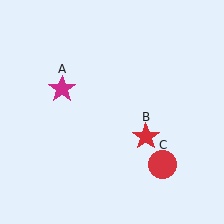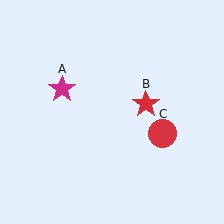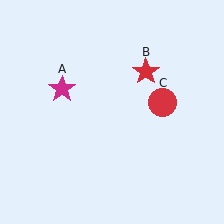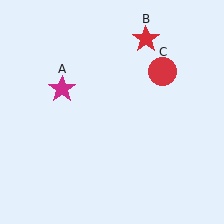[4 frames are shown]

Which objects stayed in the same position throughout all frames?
Magenta star (object A) remained stationary.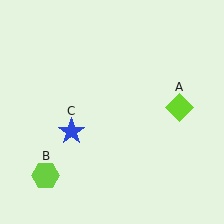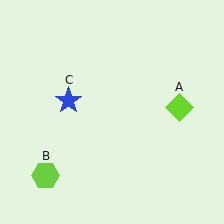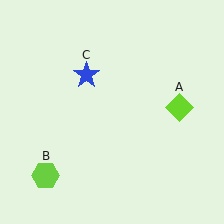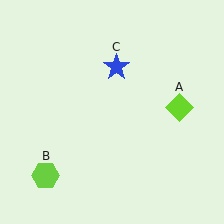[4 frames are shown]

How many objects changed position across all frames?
1 object changed position: blue star (object C).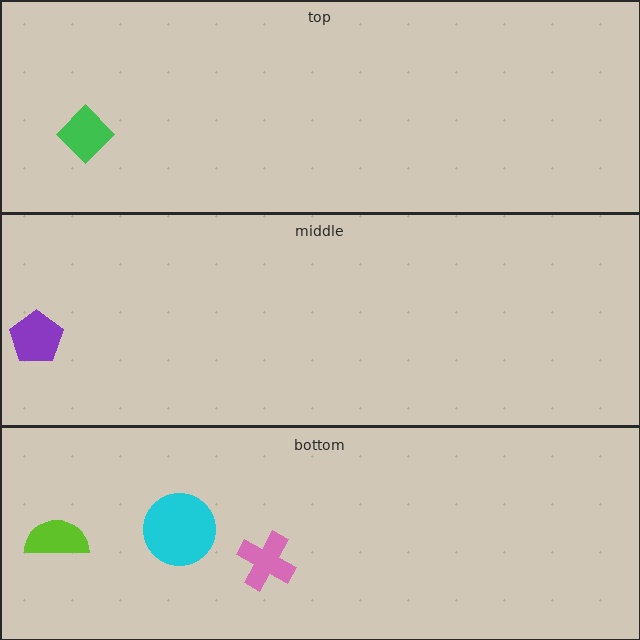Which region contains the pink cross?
The bottom region.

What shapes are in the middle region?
The purple pentagon.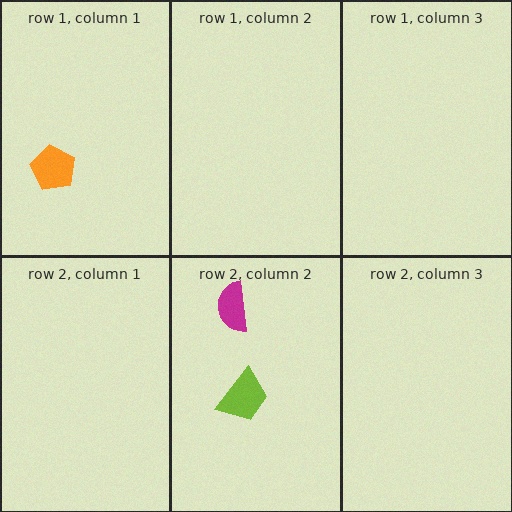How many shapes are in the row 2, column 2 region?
2.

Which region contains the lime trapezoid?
The row 2, column 2 region.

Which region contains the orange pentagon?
The row 1, column 1 region.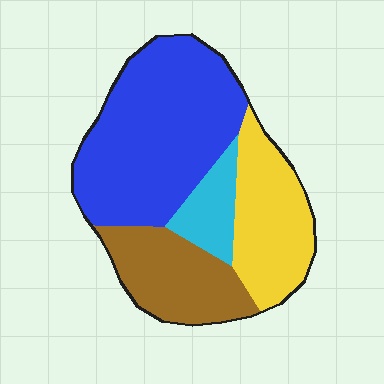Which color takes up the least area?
Cyan, at roughly 10%.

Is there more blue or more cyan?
Blue.